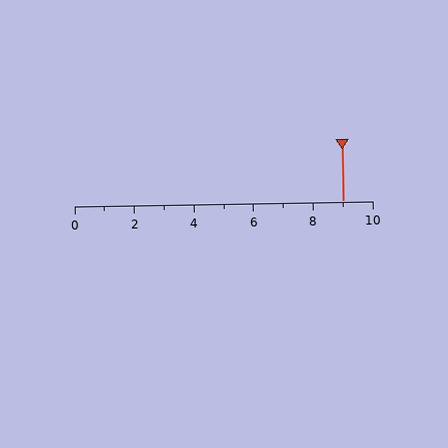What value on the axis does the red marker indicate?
The marker indicates approximately 9.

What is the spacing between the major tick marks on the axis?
The major ticks are spaced 2 apart.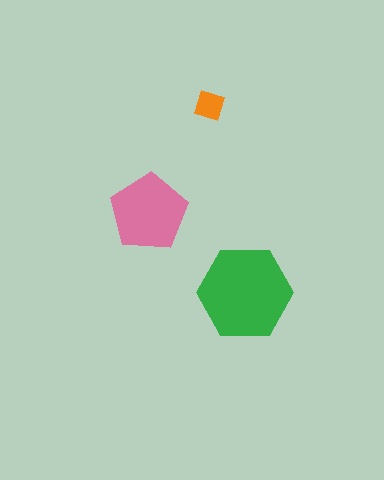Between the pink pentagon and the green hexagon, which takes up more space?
The green hexagon.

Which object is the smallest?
The orange diamond.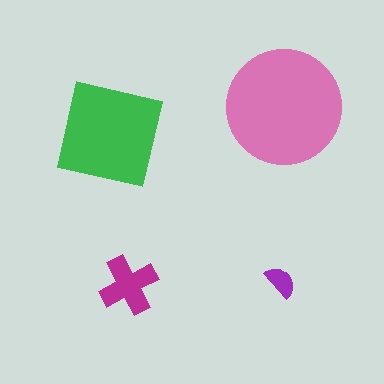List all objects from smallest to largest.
The purple semicircle, the magenta cross, the green square, the pink circle.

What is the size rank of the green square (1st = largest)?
2nd.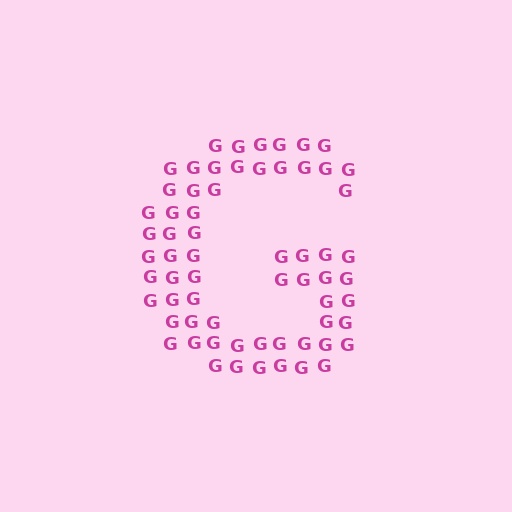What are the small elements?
The small elements are letter G's.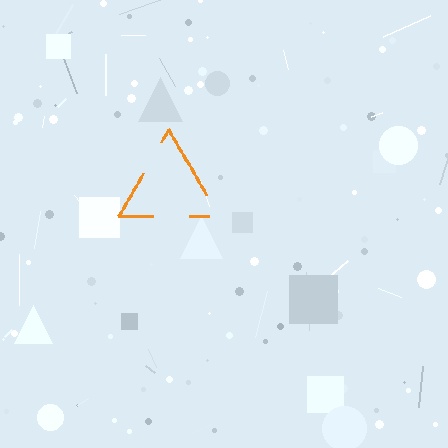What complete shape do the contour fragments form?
The contour fragments form a triangle.